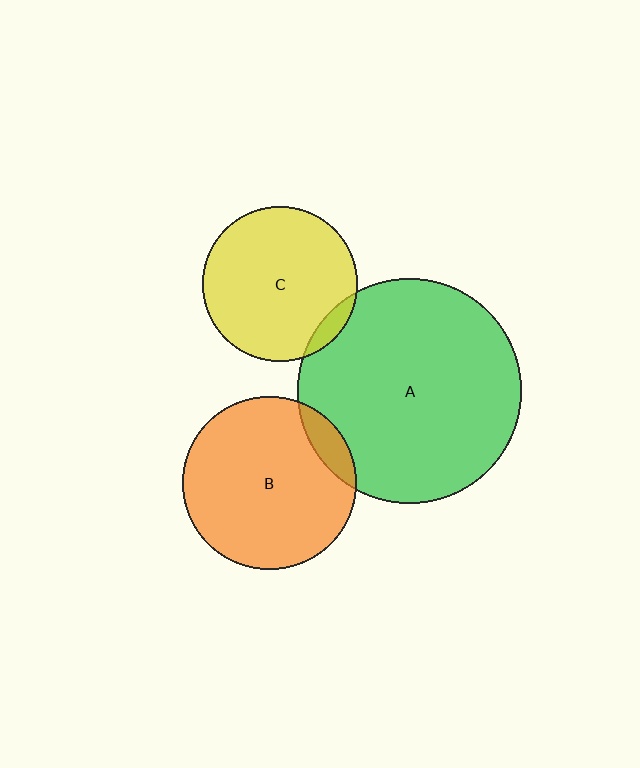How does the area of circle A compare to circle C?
Approximately 2.1 times.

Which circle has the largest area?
Circle A (green).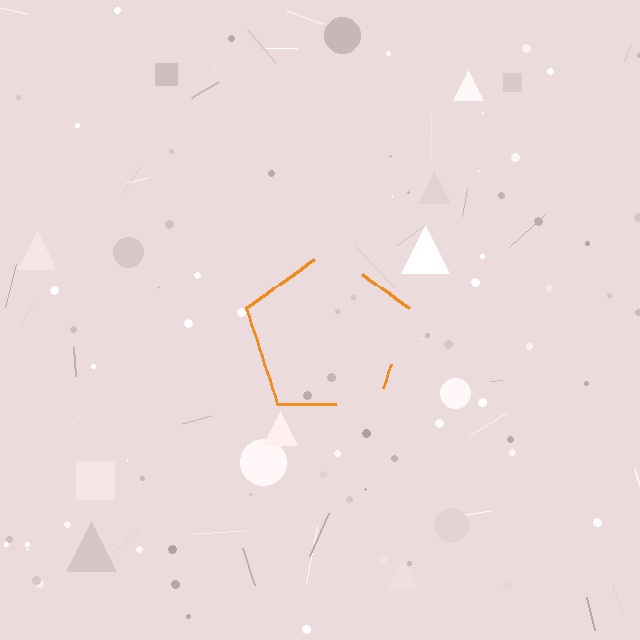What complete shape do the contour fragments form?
The contour fragments form a pentagon.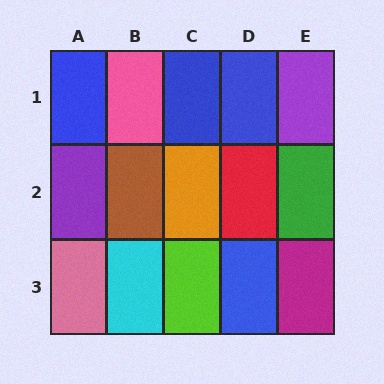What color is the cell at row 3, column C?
Lime.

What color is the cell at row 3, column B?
Cyan.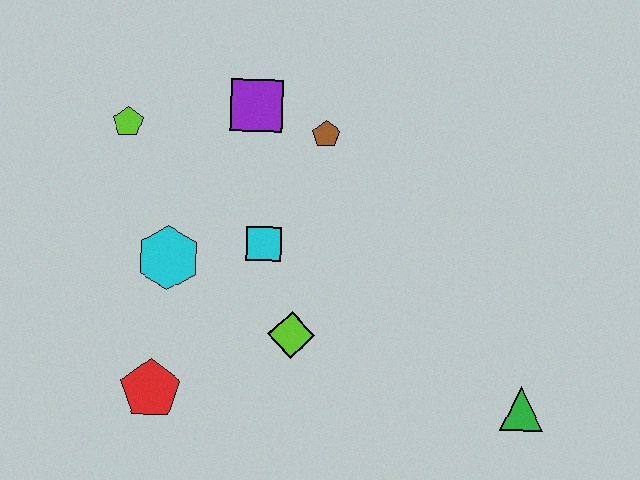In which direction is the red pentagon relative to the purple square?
The red pentagon is below the purple square.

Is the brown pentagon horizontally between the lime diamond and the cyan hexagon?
No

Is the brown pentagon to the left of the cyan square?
No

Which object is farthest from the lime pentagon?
The green triangle is farthest from the lime pentagon.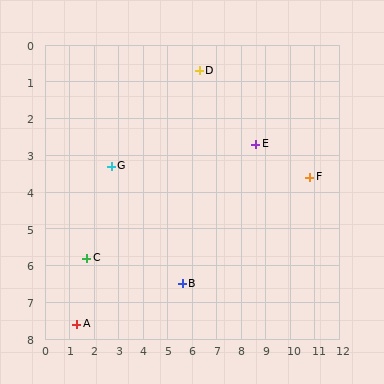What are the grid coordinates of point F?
Point F is at approximately (10.8, 3.6).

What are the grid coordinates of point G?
Point G is at approximately (2.7, 3.3).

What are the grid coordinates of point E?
Point E is at approximately (8.6, 2.7).